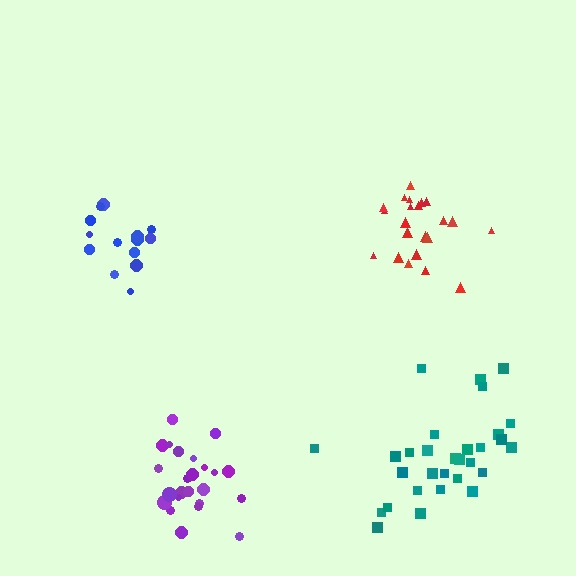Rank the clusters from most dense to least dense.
purple, blue, red, teal.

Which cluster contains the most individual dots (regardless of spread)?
Teal (30).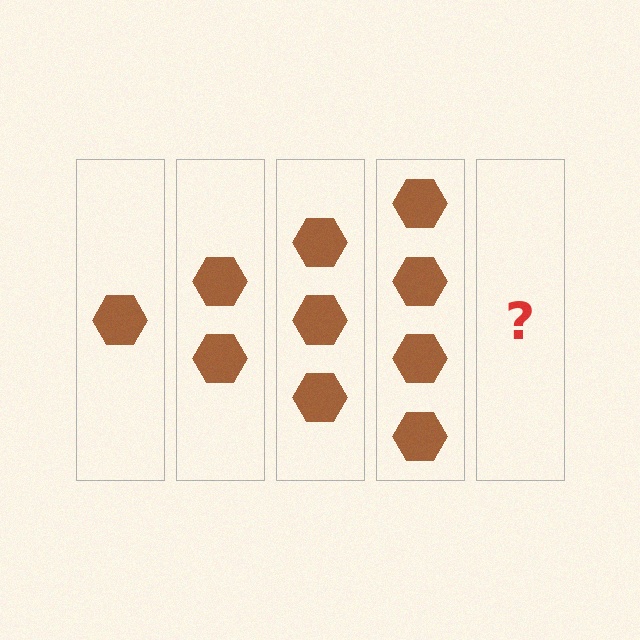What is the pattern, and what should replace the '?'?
The pattern is that each step adds one more hexagon. The '?' should be 5 hexagons.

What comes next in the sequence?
The next element should be 5 hexagons.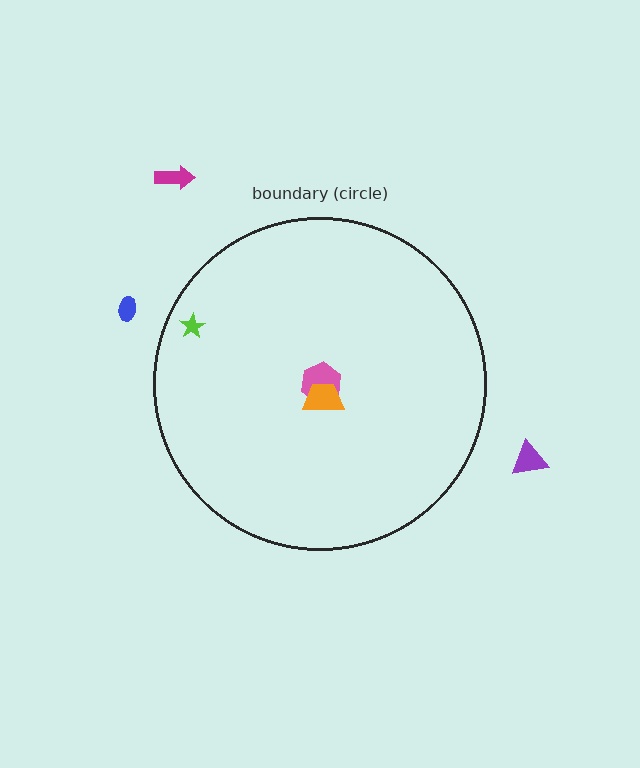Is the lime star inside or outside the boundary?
Inside.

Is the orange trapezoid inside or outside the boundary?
Inside.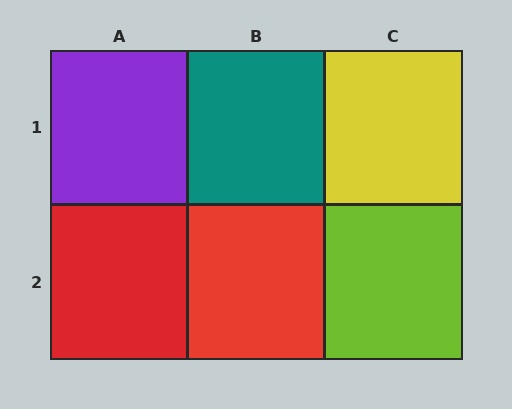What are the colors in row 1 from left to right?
Purple, teal, yellow.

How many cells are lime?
1 cell is lime.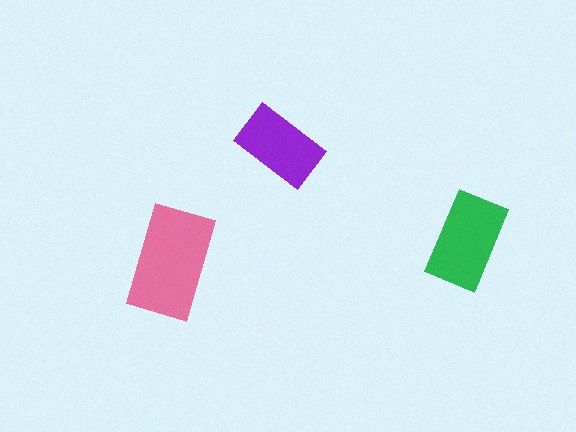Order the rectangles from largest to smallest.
the pink one, the green one, the purple one.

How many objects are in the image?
There are 3 objects in the image.